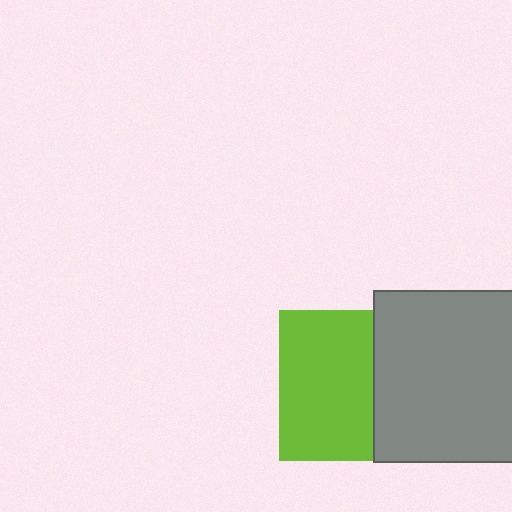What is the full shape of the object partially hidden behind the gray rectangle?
The partially hidden object is a lime square.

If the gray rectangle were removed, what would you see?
You would see the complete lime square.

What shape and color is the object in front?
The object in front is a gray rectangle.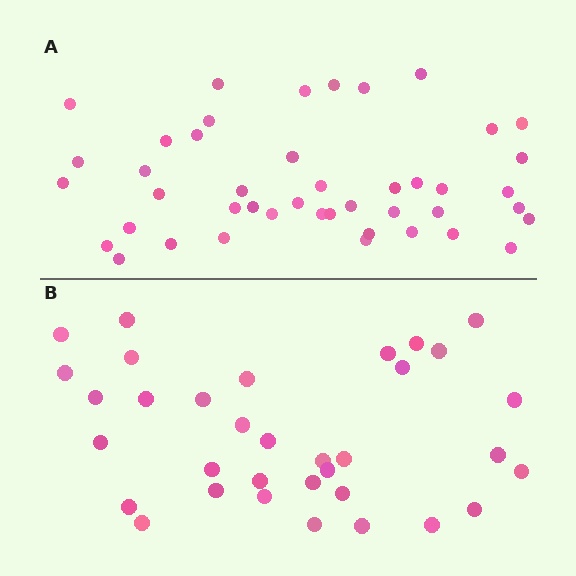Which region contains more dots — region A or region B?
Region A (the top region) has more dots.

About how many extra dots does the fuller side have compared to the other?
Region A has roughly 10 or so more dots than region B.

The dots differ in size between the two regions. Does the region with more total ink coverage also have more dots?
No. Region B has more total ink coverage because its dots are larger, but region A actually contains more individual dots. Total area can be misleading — the number of items is what matters here.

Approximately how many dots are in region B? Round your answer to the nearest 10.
About 30 dots. (The exact count is 34, which rounds to 30.)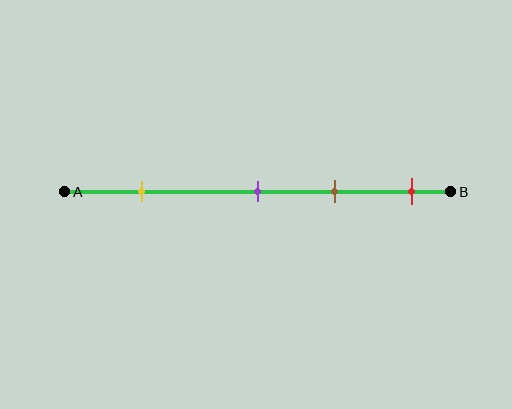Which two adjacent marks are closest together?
The purple and brown marks are the closest adjacent pair.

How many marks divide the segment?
There are 4 marks dividing the segment.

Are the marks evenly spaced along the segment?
No, the marks are not evenly spaced.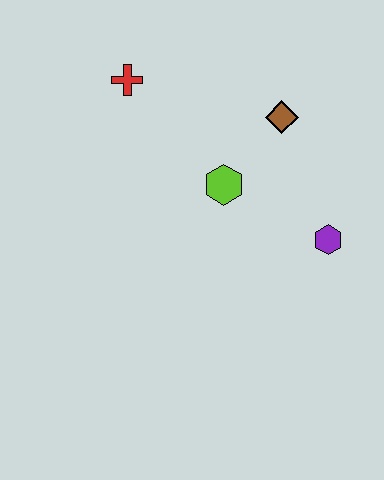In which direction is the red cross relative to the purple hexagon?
The red cross is to the left of the purple hexagon.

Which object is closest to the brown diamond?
The lime hexagon is closest to the brown diamond.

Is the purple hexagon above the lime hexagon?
No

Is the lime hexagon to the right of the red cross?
Yes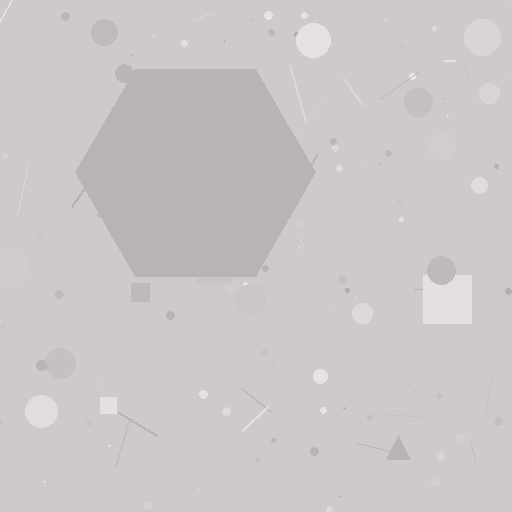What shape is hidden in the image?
A hexagon is hidden in the image.